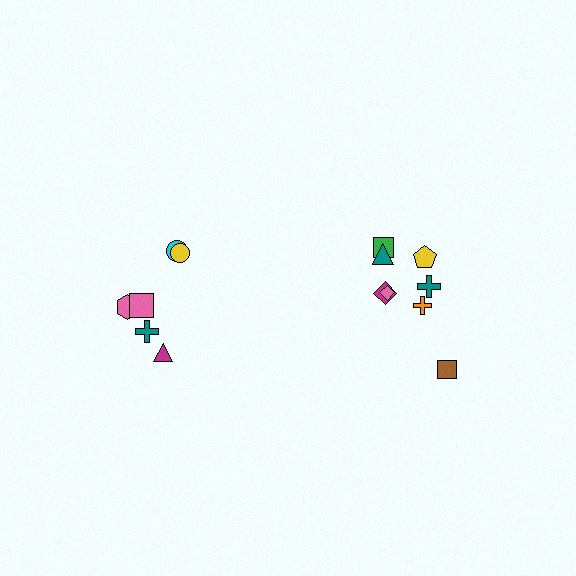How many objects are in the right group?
There are 8 objects.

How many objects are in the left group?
There are 6 objects.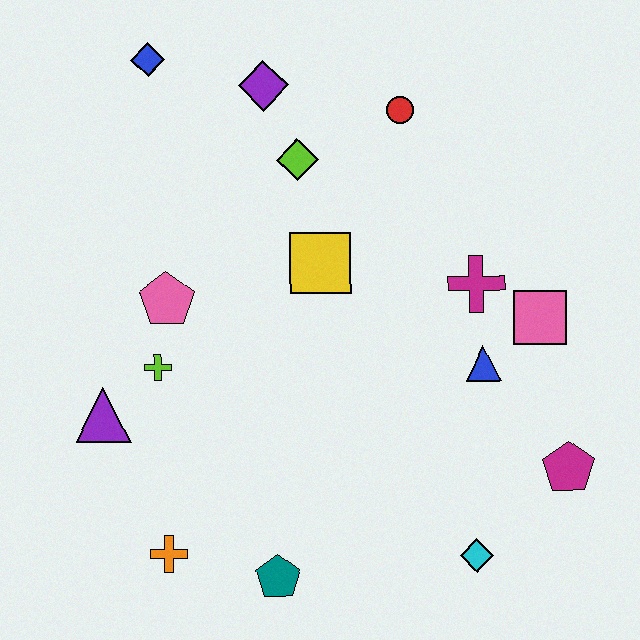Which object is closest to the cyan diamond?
The magenta pentagon is closest to the cyan diamond.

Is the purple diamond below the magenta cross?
No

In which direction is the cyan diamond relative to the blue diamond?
The cyan diamond is below the blue diamond.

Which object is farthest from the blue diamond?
The cyan diamond is farthest from the blue diamond.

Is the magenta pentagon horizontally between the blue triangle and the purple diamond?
No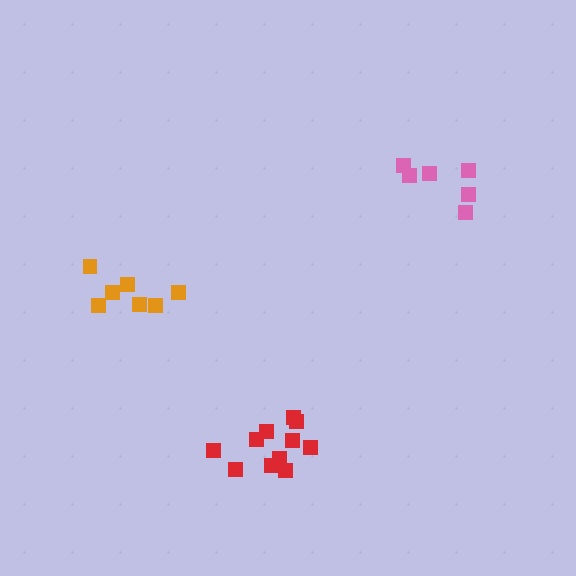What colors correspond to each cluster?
The clusters are colored: pink, red, orange.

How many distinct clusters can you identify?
There are 3 distinct clusters.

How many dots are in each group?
Group 1: 6 dots, Group 2: 11 dots, Group 3: 7 dots (24 total).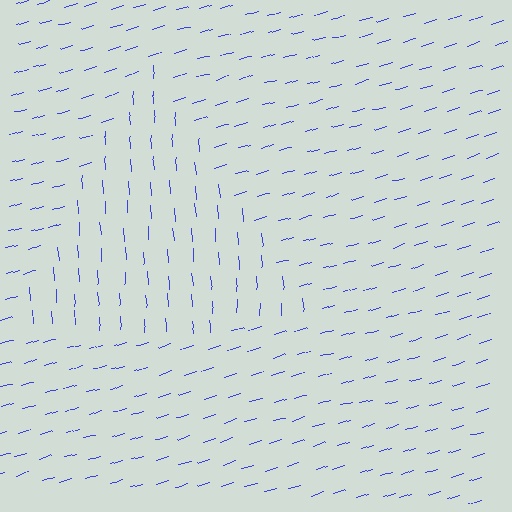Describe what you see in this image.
The image is filled with small blue line segments. A triangle region in the image has lines oriented differently from the surrounding lines, creating a visible texture boundary.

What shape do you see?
I see a triangle.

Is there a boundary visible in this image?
Yes, there is a texture boundary formed by a change in line orientation.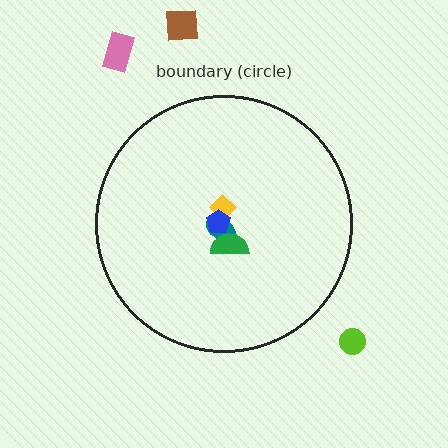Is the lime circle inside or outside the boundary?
Outside.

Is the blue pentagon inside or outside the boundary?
Inside.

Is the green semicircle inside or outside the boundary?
Inside.